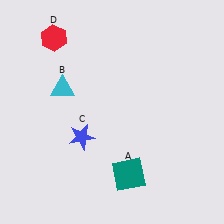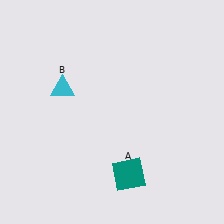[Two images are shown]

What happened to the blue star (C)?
The blue star (C) was removed in Image 2. It was in the bottom-left area of Image 1.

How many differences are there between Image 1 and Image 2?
There are 2 differences between the two images.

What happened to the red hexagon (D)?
The red hexagon (D) was removed in Image 2. It was in the top-left area of Image 1.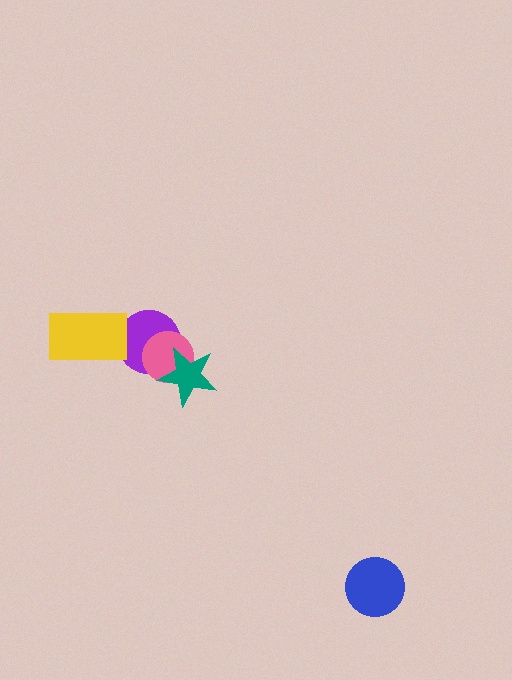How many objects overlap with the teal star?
2 objects overlap with the teal star.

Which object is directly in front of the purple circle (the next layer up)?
The pink circle is directly in front of the purple circle.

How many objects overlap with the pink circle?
2 objects overlap with the pink circle.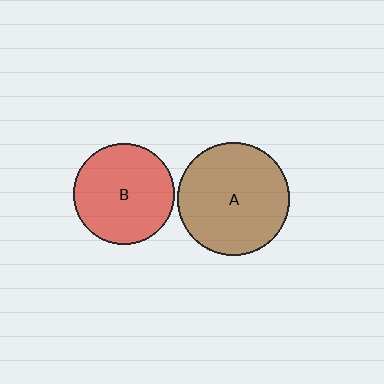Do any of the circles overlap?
No, none of the circles overlap.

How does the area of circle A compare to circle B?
Approximately 1.2 times.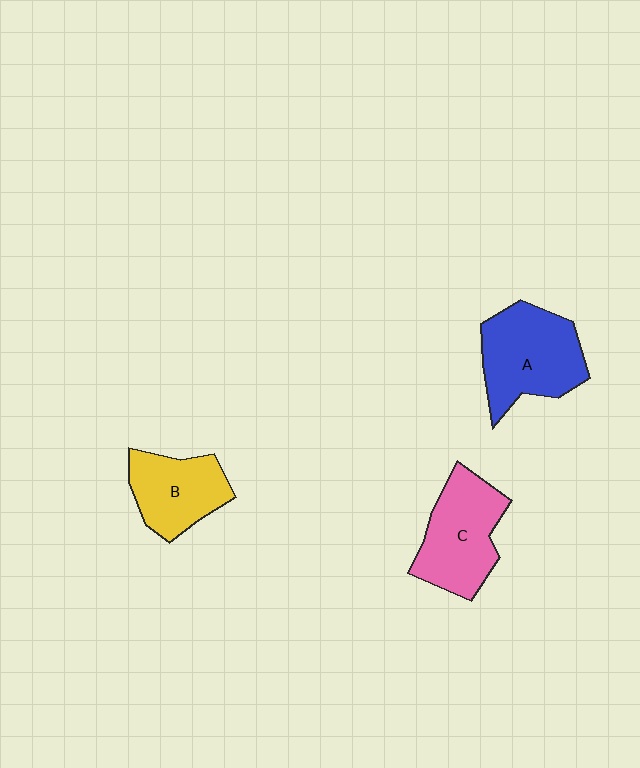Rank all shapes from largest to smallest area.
From largest to smallest: A (blue), C (pink), B (yellow).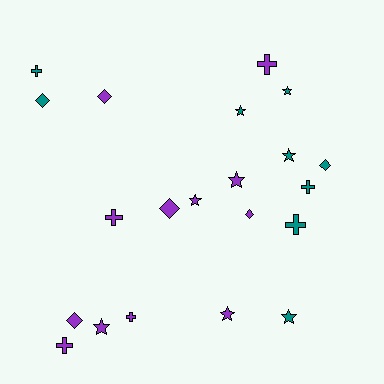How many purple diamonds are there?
There are 4 purple diamonds.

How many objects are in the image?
There are 21 objects.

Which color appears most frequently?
Purple, with 12 objects.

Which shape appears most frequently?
Star, with 8 objects.